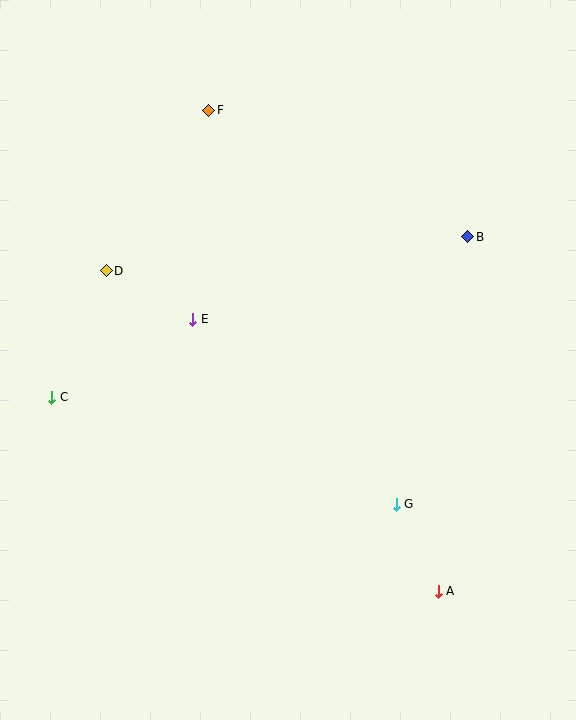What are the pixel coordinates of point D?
Point D is at (106, 271).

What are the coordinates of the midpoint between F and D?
The midpoint between F and D is at (158, 191).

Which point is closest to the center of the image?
Point E at (193, 319) is closest to the center.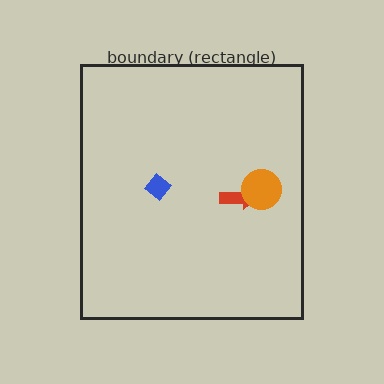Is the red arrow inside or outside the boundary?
Inside.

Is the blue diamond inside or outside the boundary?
Inside.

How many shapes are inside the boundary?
3 inside, 0 outside.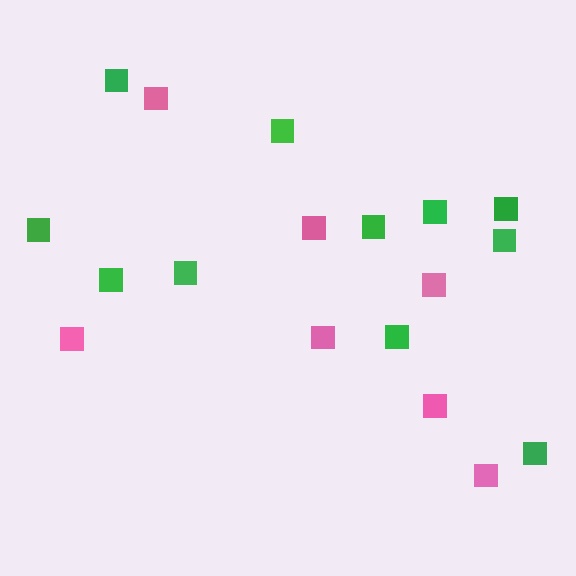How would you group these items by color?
There are 2 groups: one group of pink squares (7) and one group of green squares (11).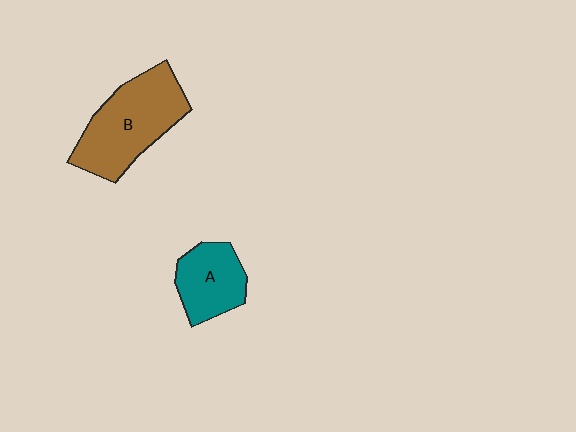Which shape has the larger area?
Shape B (brown).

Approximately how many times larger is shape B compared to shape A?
Approximately 1.7 times.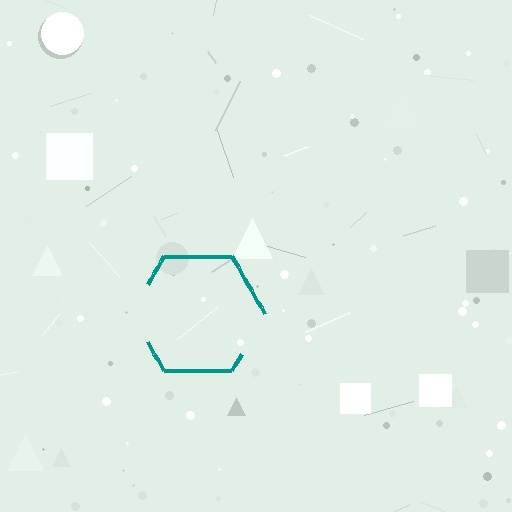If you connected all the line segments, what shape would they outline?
They would outline a hexagon.